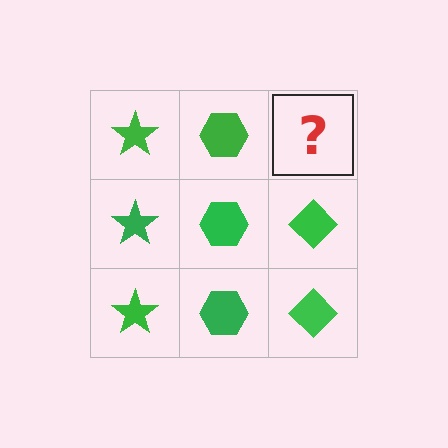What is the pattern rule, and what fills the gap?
The rule is that each column has a consistent shape. The gap should be filled with a green diamond.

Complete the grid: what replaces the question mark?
The question mark should be replaced with a green diamond.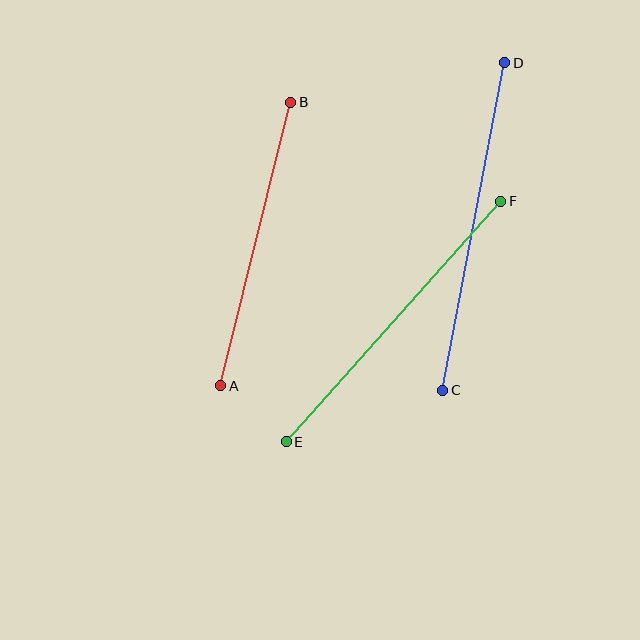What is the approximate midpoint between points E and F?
The midpoint is at approximately (393, 322) pixels.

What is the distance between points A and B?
The distance is approximately 292 pixels.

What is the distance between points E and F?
The distance is approximately 323 pixels.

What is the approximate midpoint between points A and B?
The midpoint is at approximately (256, 244) pixels.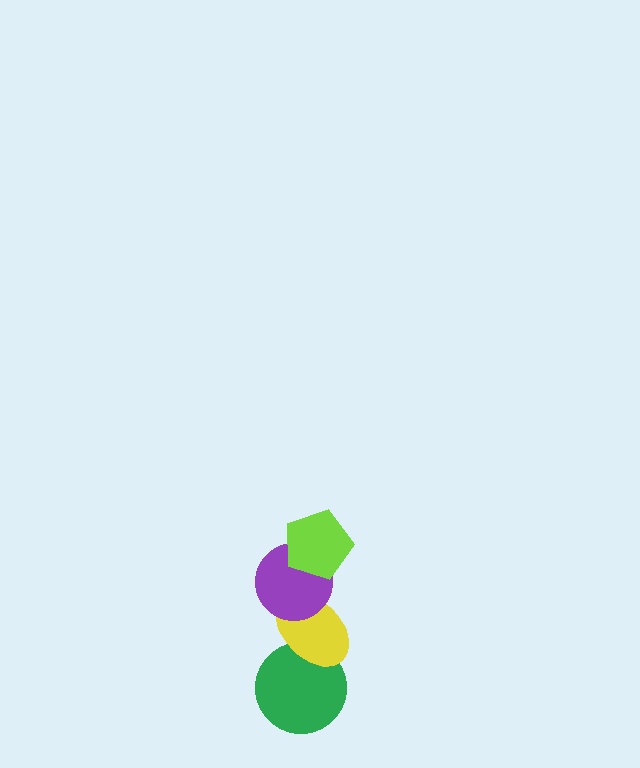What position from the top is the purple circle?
The purple circle is 2nd from the top.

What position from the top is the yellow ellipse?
The yellow ellipse is 3rd from the top.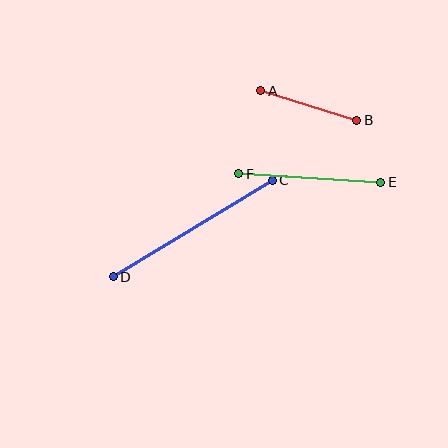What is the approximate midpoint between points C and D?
The midpoint is at approximately (193, 228) pixels.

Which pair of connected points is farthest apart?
Points C and D are farthest apart.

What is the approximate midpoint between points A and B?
The midpoint is at approximately (309, 105) pixels.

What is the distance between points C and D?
The distance is approximately 186 pixels.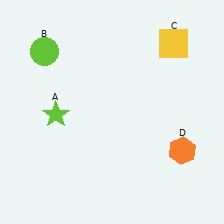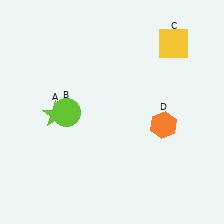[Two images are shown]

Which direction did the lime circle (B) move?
The lime circle (B) moved down.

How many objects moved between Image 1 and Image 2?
2 objects moved between the two images.